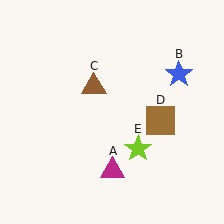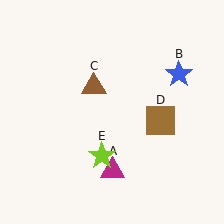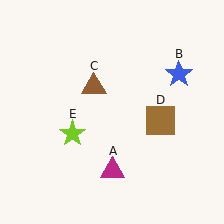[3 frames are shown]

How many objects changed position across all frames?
1 object changed position: lime star (object E).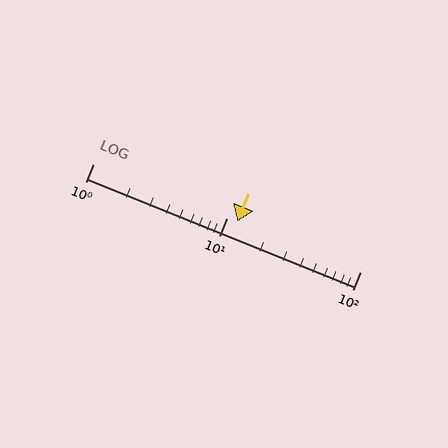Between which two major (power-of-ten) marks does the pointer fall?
The pointer is between 10 and 100.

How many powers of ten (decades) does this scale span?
The scale spans 2 decades, from 1 to 100.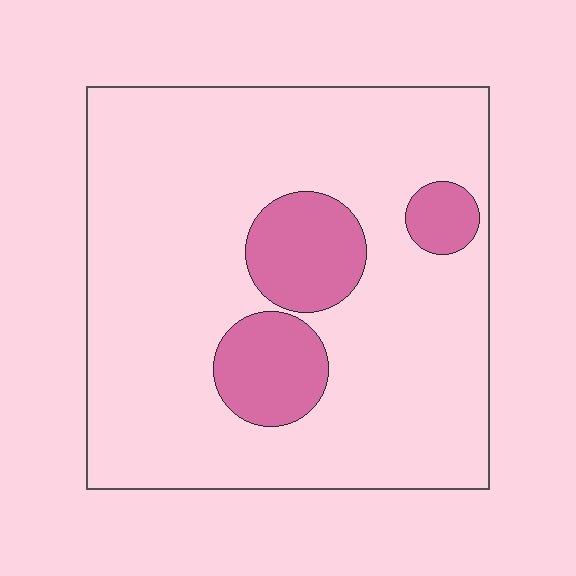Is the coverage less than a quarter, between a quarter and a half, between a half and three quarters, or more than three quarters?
Less than a quarter.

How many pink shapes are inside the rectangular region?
3.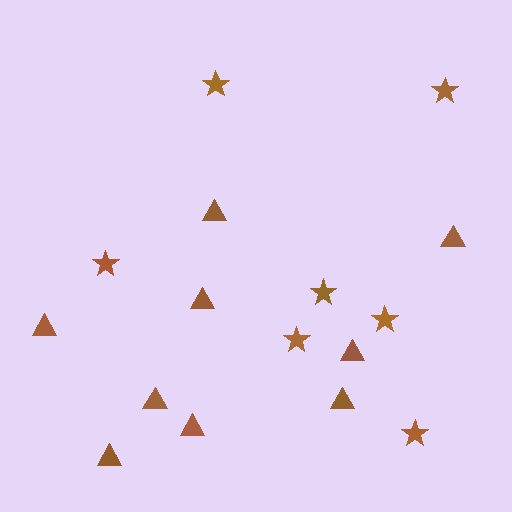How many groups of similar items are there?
There are 2 groups: one group of stars (7) and one group of triangles (9).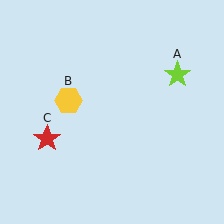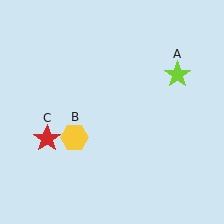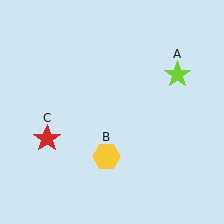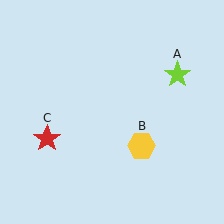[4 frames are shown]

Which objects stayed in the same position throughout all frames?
Lime star (object A) and red star (object C) remained stationary.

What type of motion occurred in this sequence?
The yellow hexagon (object B) rotated counterclockwise around the center of the scene.